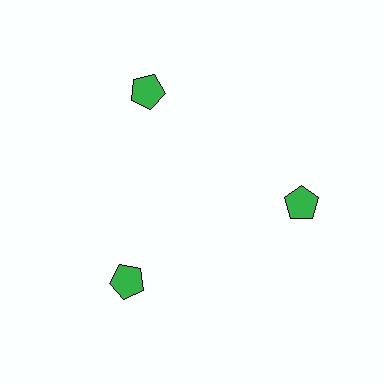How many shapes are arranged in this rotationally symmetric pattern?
There are 3 shapes, arranged in 3 groups of 1.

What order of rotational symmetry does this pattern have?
This pattern has 3-fold rotational symmetry.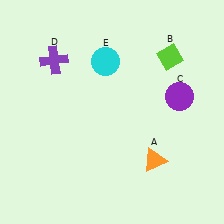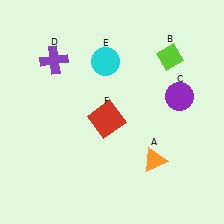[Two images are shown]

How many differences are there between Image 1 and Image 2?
There is 1 difference between the two images.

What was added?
A red square (F) was added in Image 2.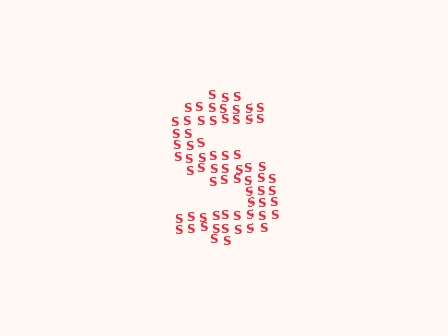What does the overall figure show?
The overall figure shows the letter S.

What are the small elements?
The small elements are letter S's.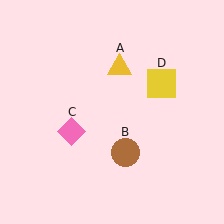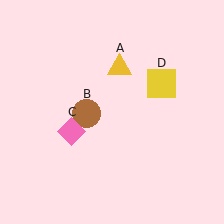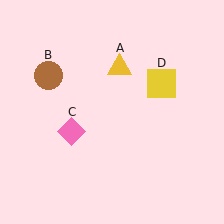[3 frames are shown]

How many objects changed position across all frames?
1 object changed position: brown circle (object B).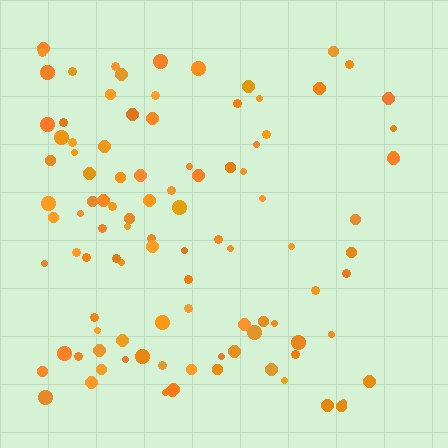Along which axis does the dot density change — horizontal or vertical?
Horizontal.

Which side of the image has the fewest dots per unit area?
The right.